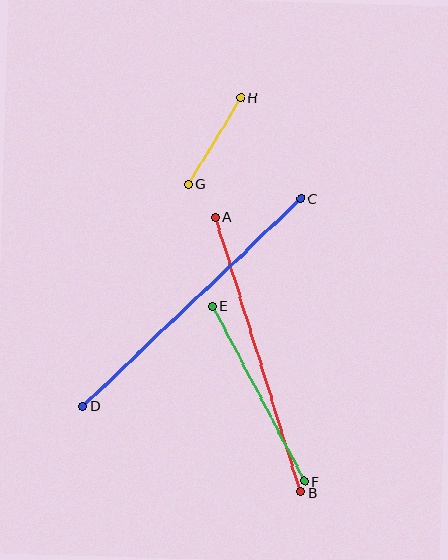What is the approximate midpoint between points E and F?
The midpoint is at approximately (259, 394) pixels.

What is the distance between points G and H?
The distance is approximately 102 pixels.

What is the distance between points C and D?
The distance is approximately 301 pixels.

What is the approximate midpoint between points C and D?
The midpoint is at approximately (192, 302) pixels.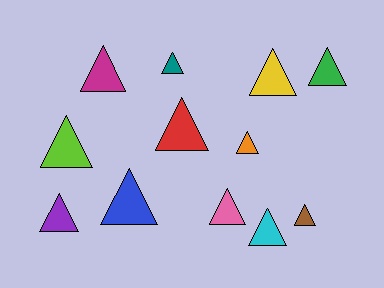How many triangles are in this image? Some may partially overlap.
There are 12 triangles.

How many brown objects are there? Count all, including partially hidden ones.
There is 1 brown object.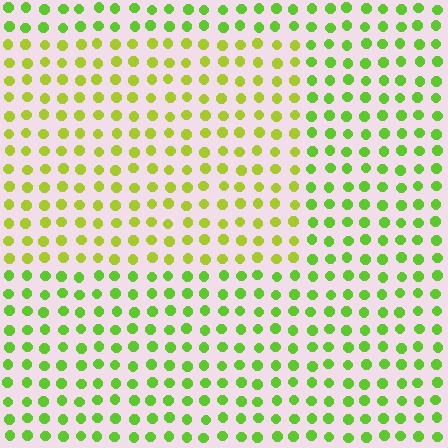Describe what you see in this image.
The image is filled with small lime elements in a uniform arrangement. A rectangle-shaped region is visible where the elements are tinted to a slightly different hue, forming a subtle color boundary.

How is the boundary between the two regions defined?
The boundary is defined purely by a slight shift in hue (about 28 degrees). Spacing, size, and orientation are identical on both sides.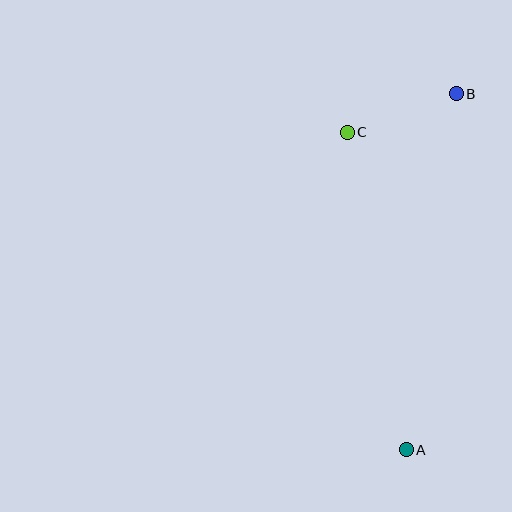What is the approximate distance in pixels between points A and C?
The distance between A and C is approximately 323 pixels.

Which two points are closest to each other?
Points B and C are closest to each other.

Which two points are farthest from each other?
Points A and B are farthest from each other.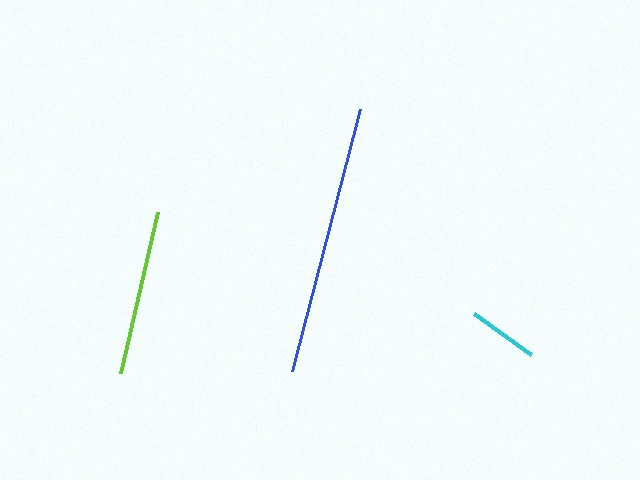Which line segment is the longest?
The blue line is the longest at approximately 270 pixels.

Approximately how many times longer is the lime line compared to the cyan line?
The lime line is approximately 2.3 times the length of the cyan line.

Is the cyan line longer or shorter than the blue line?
The blue line is longer than the cyan line.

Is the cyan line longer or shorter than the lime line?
The lime line is longer than the cyan line.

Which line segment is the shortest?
The cyan line is the shortest at approximately 71 pixels.